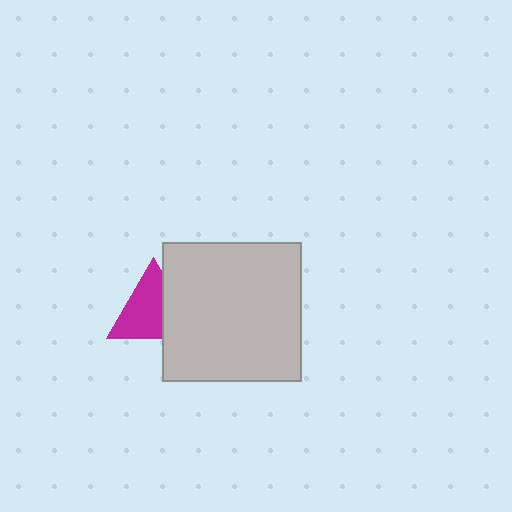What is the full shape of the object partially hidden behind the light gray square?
The partially hidden object is a magenta triangle.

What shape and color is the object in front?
The object in front is a light gray square.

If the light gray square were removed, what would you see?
You would see the complete magenta triangle.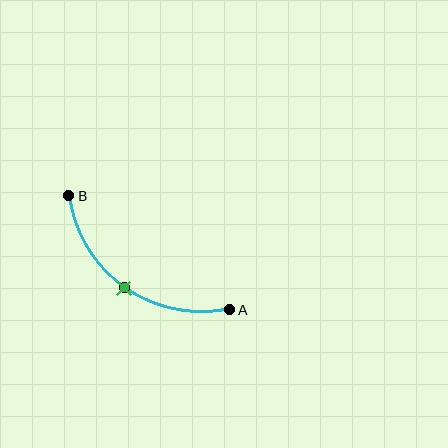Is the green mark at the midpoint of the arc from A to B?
Yes. The green mark lies on the arc at equal arc-length from both A and B — it is the arc midpoint.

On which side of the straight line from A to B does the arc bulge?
The arc bulges below and to the left of the straight line connecting A and B.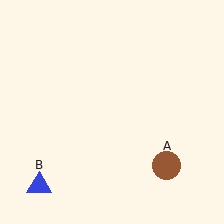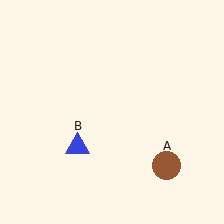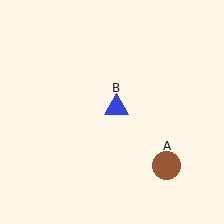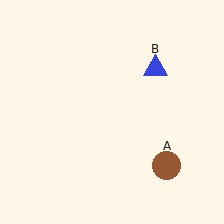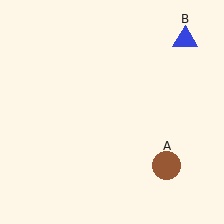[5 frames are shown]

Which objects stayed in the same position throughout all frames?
Brown circle (object A) remained stationary.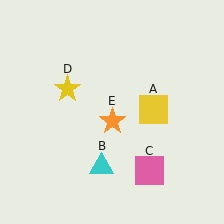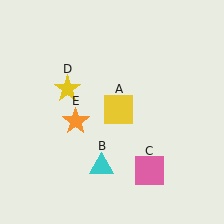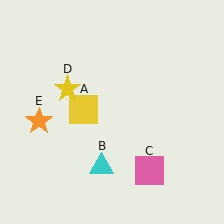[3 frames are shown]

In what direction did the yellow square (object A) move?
The yellow square (object A) moved left.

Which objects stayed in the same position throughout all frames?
Cyan triangle (object B) and pink square (object C) and yellow star (object D) remained stationary.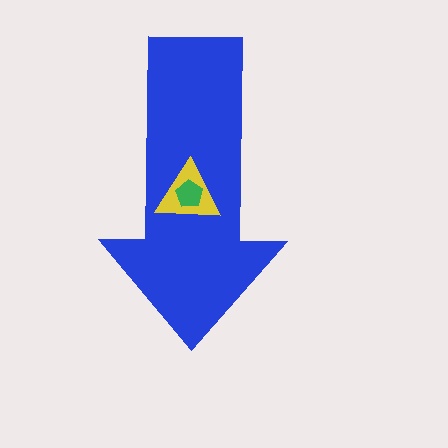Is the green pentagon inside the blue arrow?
Yes.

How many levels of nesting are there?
3.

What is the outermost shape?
The blue arrow.